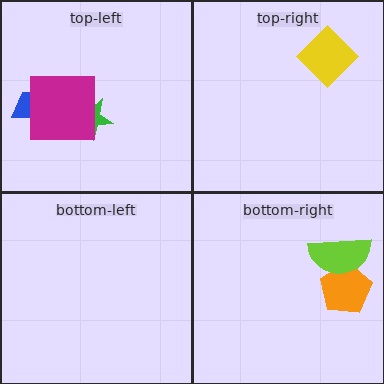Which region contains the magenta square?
The top-left region.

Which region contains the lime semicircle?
The bottom-right region.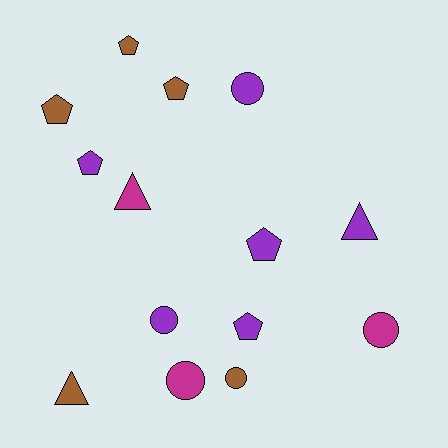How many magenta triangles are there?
There is 1 magenta triangle.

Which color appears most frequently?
Purple, with 6 objects.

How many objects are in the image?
There are 14 objects.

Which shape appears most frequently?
Pentagon, with 6 objects.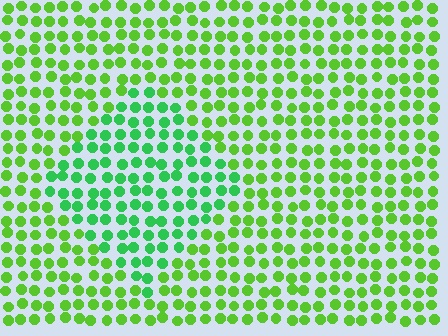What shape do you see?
I see a diamond.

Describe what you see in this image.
The image is filled with small lime elements in a uniform arrangement. A diamond-shaped region is visible where the elements are tinted to a slightly different hue, forming a subtle color boundary.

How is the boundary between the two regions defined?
The boundary is defined purely by a slight shift in hue (about 31 degrees). Spacing, size, and orientation are identical on both sides.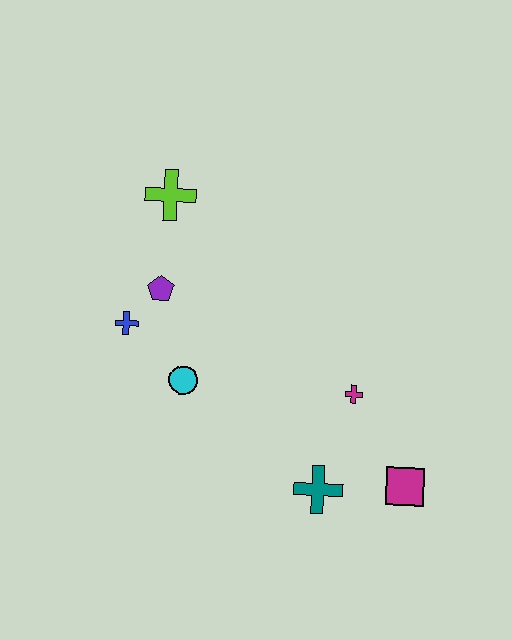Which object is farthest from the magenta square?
The lime cross is farthest from the magenta square.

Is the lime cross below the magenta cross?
No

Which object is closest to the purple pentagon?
The blue cross is closest to the purple pentagon.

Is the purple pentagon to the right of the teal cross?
No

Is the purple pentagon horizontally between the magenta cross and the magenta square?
No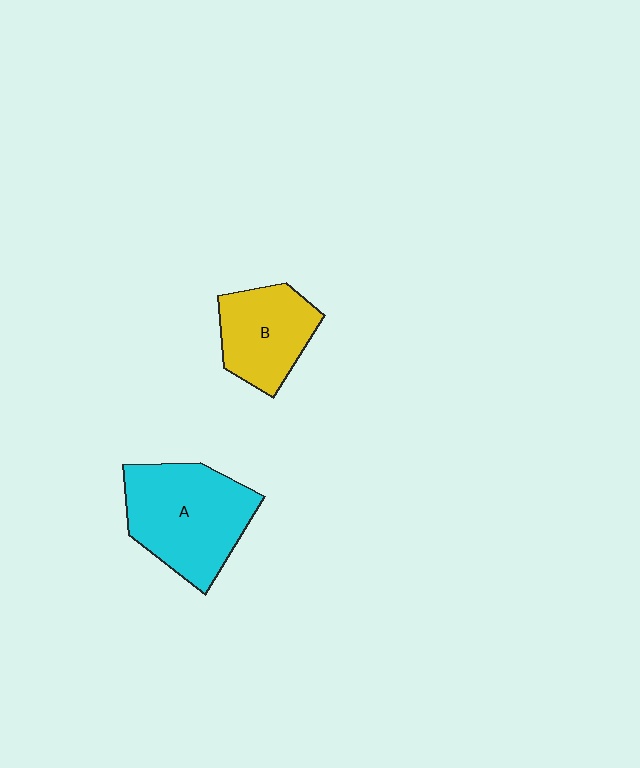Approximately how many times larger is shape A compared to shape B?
Approximately 1.5 times.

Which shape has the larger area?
Shape A (cyan).